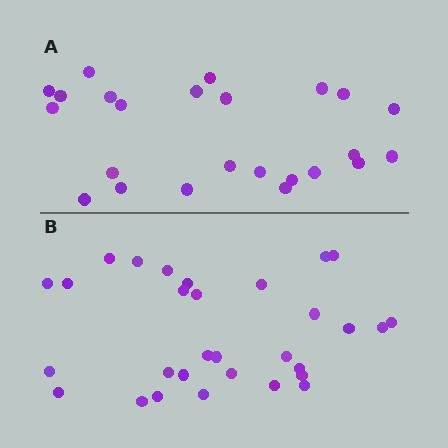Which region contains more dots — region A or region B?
Region B (the bottom region) has more dots.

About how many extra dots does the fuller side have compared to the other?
Region B has about 6 more dots than region A.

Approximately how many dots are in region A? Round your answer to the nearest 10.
About 20 dots. (The exact count is 24, which rounds to 20.)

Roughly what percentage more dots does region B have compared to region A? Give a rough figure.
About 25% more.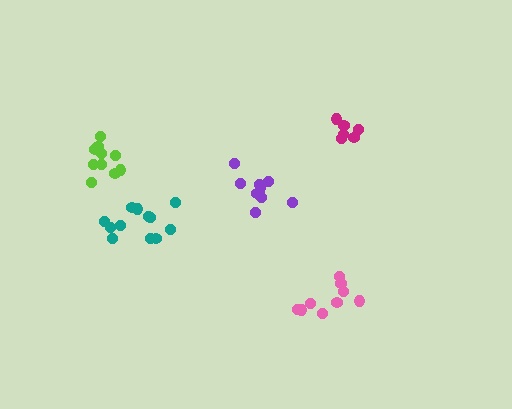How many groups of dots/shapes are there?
There are 5 groups.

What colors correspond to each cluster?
The clusters are colored: pink, teal, lime, magenta, purple.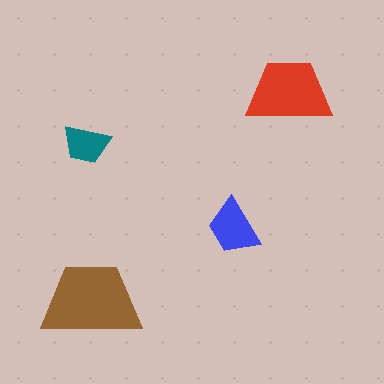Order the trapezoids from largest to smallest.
the brown one, the red one, the blue one, the teal one.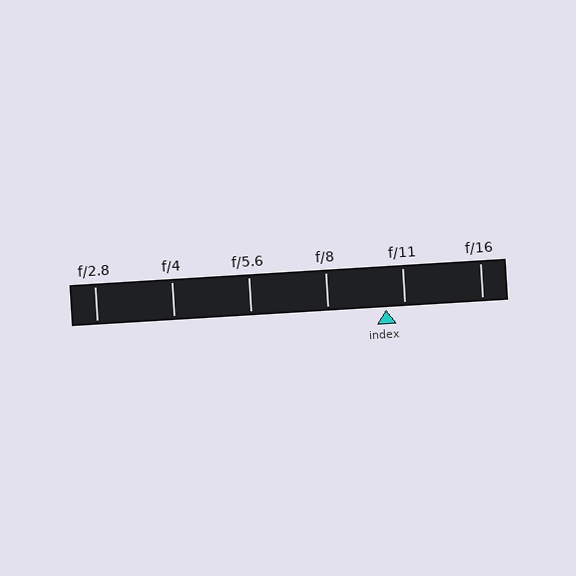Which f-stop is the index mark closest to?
The index mark is closest to f/11.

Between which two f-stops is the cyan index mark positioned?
The index mark is between f/8 and f/11.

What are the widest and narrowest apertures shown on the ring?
The widest aperture shown is f/2.8 and the narrowest is f/16.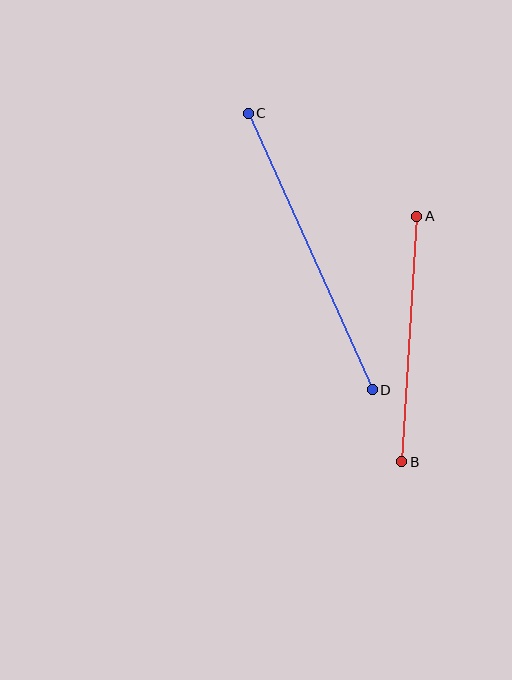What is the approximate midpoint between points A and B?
The midpoint is at approximately (409, 339) pixels.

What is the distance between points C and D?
The distance is approximately 303 pixels.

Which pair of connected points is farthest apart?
Points C and D are farthest apart.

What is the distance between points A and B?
The distance is approximately 246 pixels.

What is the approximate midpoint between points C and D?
The midpoint is at approximately (310, 251) pixels.